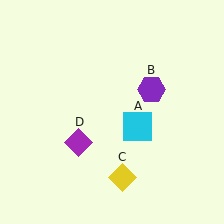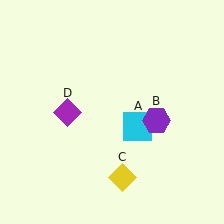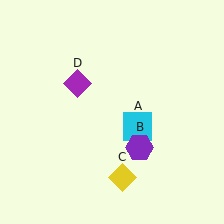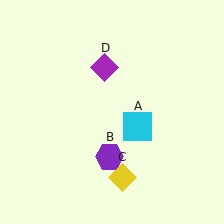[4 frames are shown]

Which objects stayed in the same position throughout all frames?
Cyan square (object A) and yellow diamond (object C) remained stationary.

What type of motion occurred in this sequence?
The purple hexagon (object B), purple diamond (object D) rotated clockwise around the center of the scene.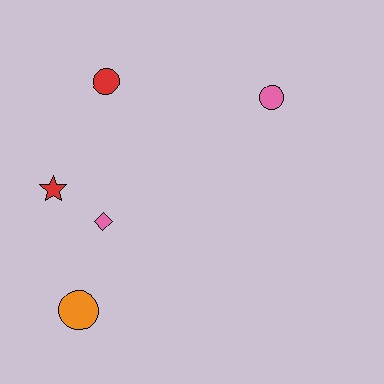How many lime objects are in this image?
There are no lime objects.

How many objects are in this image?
There are 5 objects.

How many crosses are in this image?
There are no crosses.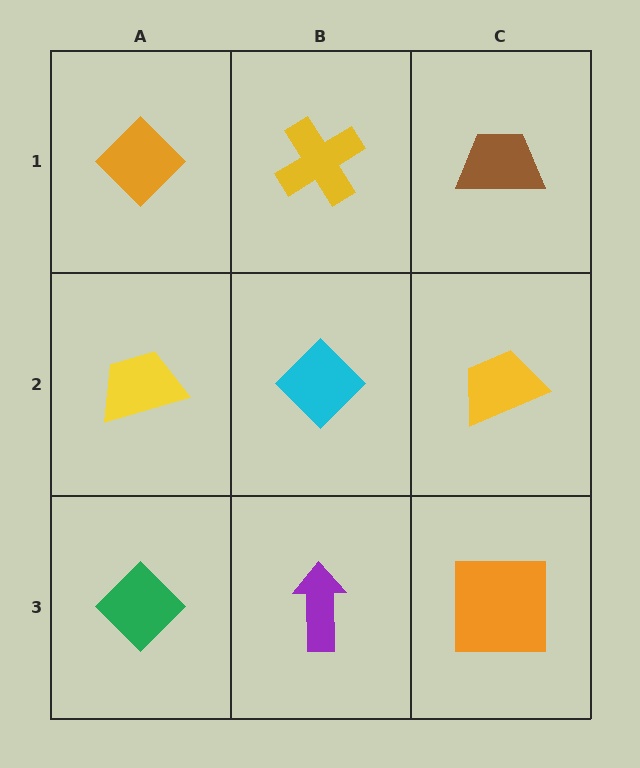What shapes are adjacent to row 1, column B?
A cyan diamond (row 2, column B), an orange diamond (row 1, column A), a brown trapezoid (row 1, column C).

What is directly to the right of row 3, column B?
An orange square.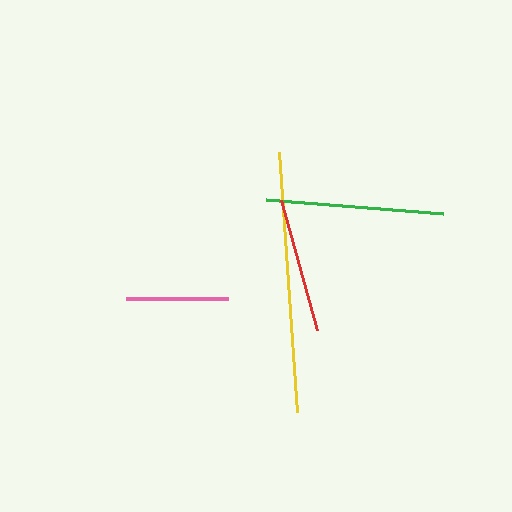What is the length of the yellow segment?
The yellow segment is approximately 260 pixels long.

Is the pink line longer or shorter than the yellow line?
The yellow line is longer than the pink line.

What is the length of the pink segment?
The pink segment is approximately 102 pixels long.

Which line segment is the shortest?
The pink line is the shortest at approximately 102 pixels.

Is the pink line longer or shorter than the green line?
The green line is longer than the pink line.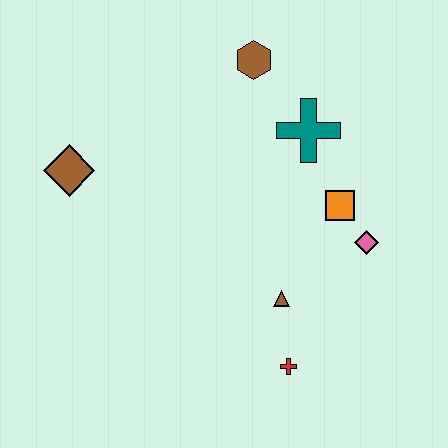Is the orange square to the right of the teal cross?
Yes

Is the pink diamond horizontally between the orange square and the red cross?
No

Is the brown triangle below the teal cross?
Yes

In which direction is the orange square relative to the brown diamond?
The orange square is to the right of the brown diamond.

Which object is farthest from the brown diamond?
The pink diamond is farthest from the brown diamond.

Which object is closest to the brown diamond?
The brown hexagon is closest to the brown diamond.